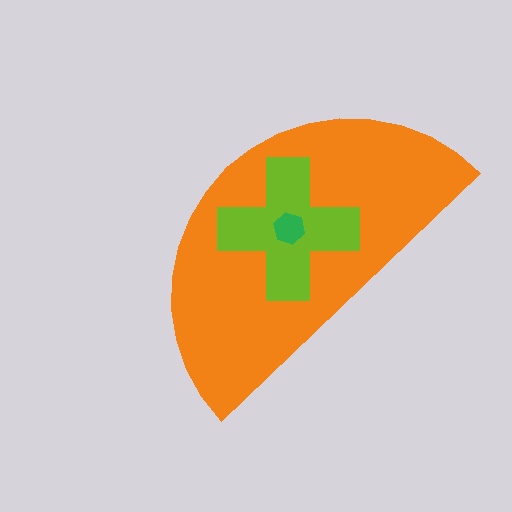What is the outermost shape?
The orange semicircle.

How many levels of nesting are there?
3.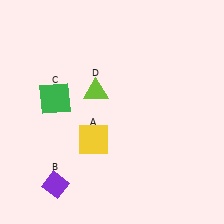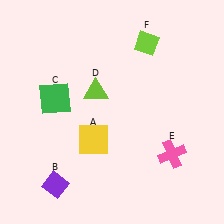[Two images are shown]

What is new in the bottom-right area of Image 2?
A pink cross (E) was added in the bottom-right area of Image 2.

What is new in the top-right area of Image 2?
A lime diamond (F) was added in the top-right area of Image 2.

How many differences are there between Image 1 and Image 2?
There are 2 differences between the two images.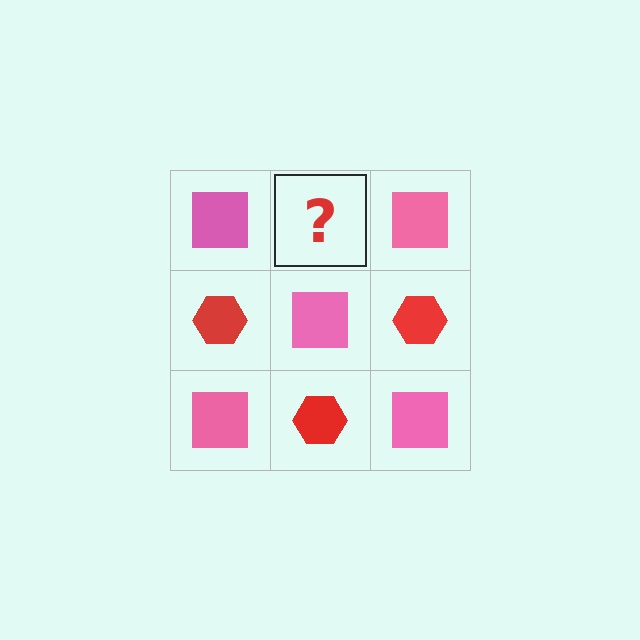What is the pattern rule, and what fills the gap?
The rule is that it alternates pink square and red hexagon in a checkerboard pattern. The gap should be filled with a red hexagon.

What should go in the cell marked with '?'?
The missing cell should contain a red hexagon.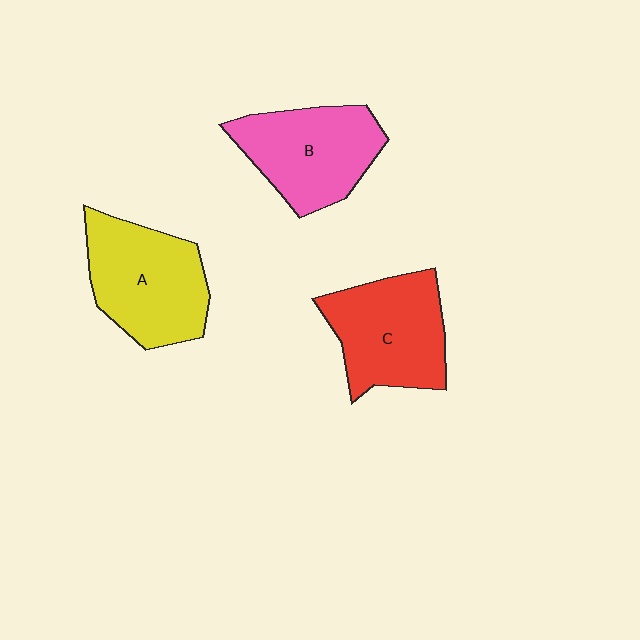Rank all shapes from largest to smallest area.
From largest to smallest: A (yellow), C (red), B (pink).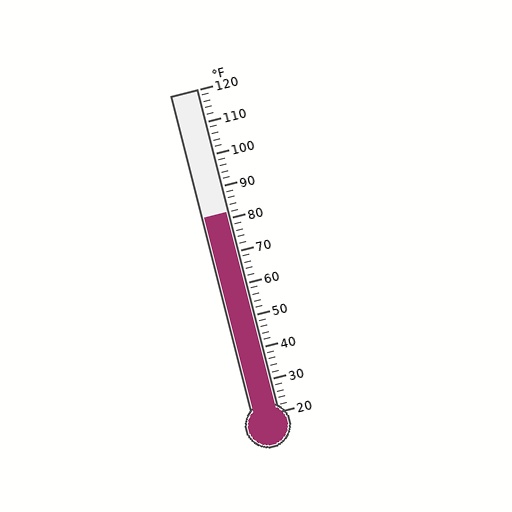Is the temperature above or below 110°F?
The temperature is below 110°F.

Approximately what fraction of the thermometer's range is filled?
The thermometer is filled to approximately 60% of its range.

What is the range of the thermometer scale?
The thermometer scale ranges from 20°F to 120°F.